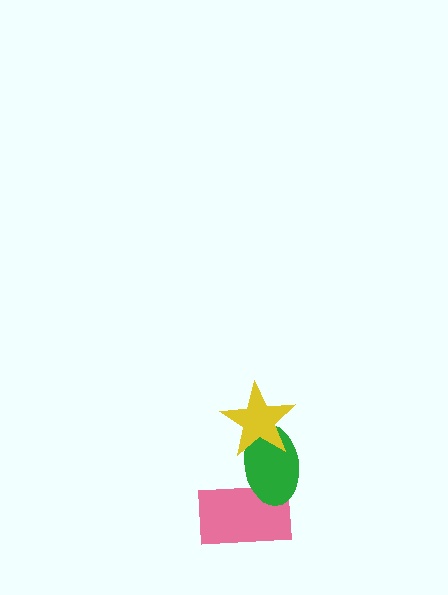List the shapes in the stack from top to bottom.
From top to bottom: the yellow star, the green ellipse, the pink rectangle.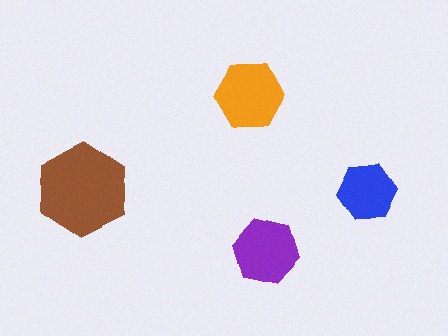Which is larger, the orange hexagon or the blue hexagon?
The orange one.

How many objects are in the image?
There are 4 objects in the image.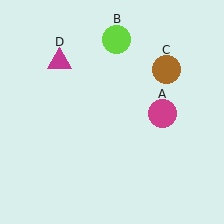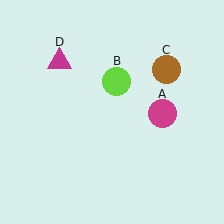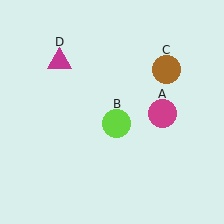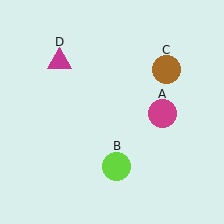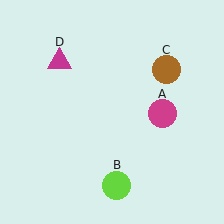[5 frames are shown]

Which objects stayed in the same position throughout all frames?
Magenta circle (object A) and brown circle (object C) and magenta triangle (object D) remained stationary.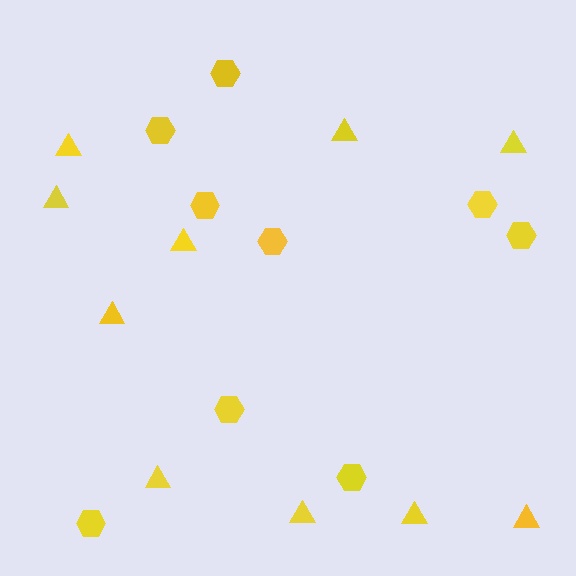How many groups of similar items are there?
There are 2 groups: one group of triangles (10) and one group of hexagons (9).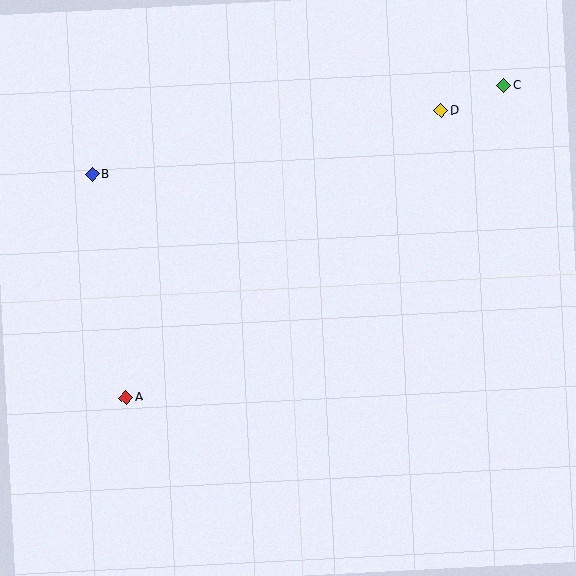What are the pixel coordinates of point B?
Point B is at (92, 174).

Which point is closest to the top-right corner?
Point C is closest to the top-right corner.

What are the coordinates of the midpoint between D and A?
The midpoint between D and A is at (284, 254).